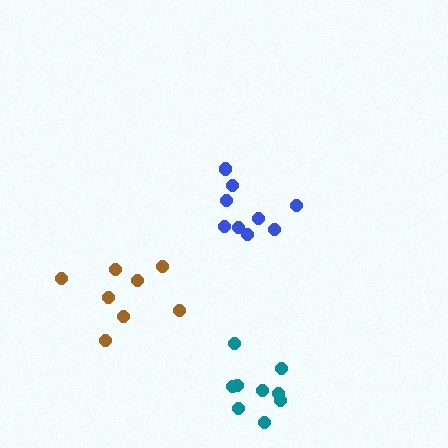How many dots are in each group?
Group 1: 9 dots, Group 2: 8 dots, Group 3: 10 dots (27 total).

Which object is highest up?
The blue cluster is topmost.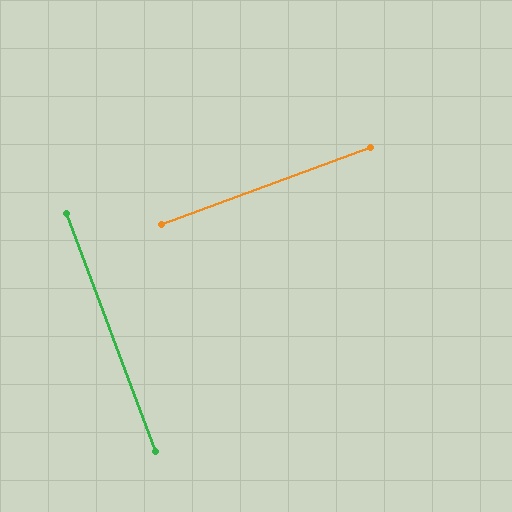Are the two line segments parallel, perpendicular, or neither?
Perpendicular — they meet at approximately 90°.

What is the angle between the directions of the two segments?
Approximately 90 degrees.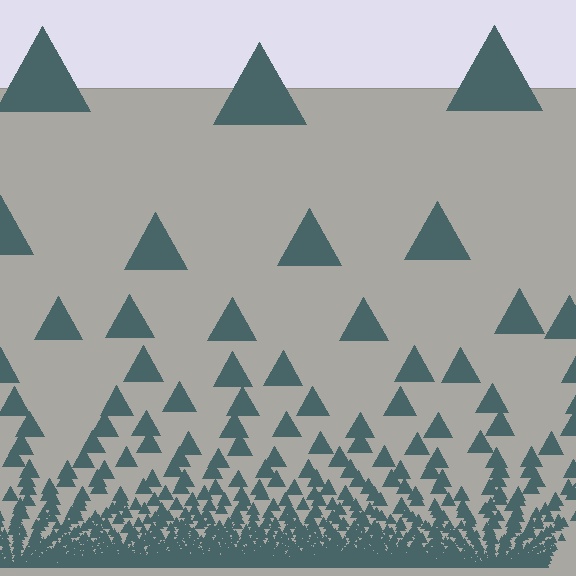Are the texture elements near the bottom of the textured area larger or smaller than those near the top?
Smaller. The gradient is inverted — elements near the bottom are smaller and denser.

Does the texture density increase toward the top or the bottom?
Density increases toward the bottom.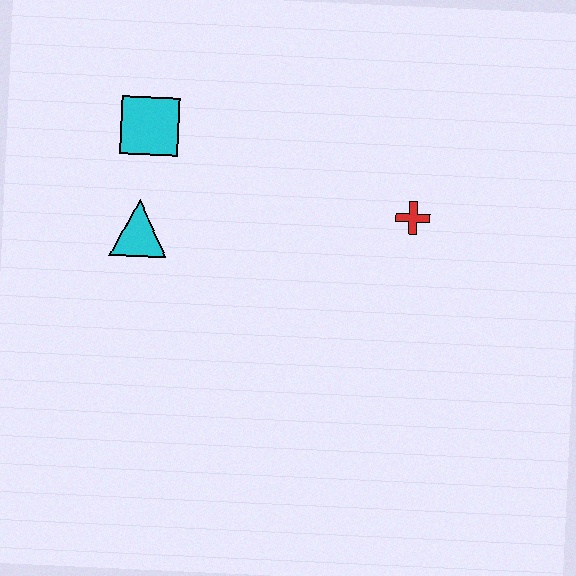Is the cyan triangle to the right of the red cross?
No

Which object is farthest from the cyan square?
The red cross is farthest from the cyan square.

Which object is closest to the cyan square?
The cyan triangle is closest to the cyan square.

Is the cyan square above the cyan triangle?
Yes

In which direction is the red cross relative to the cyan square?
The red cross is to the right of the cyan square.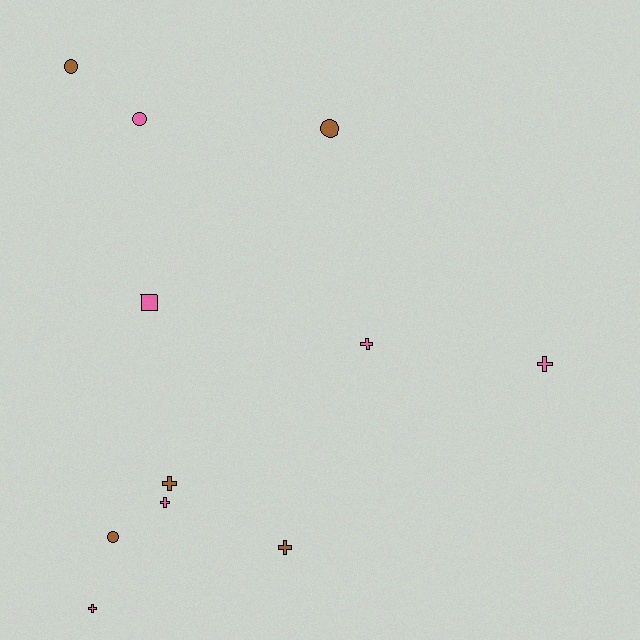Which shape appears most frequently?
Cross, with 6 objects.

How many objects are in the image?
There are 11 objects.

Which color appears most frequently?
Pink, with 6 objects.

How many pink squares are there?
There is 1 pink square.